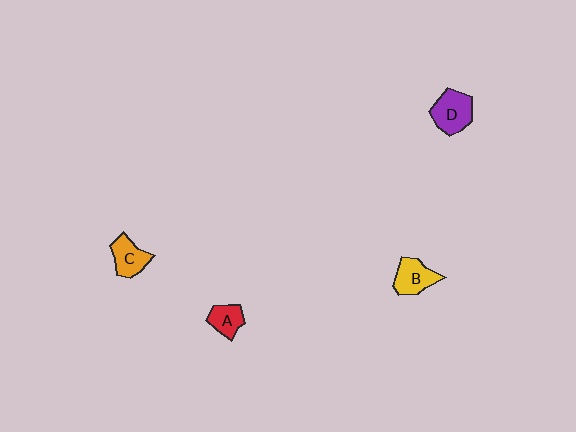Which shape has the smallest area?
Shape A (red).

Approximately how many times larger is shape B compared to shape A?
Approximately 1.3 times.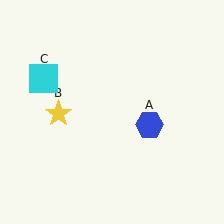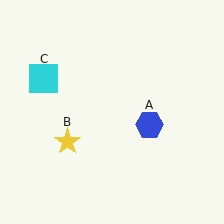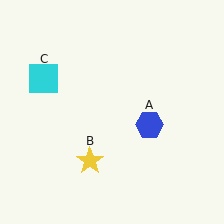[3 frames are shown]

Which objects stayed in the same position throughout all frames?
Blue hexagon (object A) and cyan square (object C) remained stationary.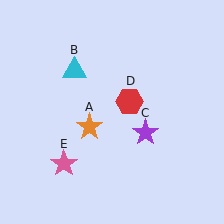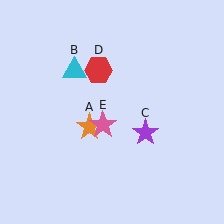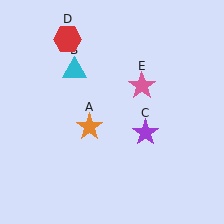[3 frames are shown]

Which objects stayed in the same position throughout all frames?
Orange star (object A) and cyan triangle (object B) and purple star (object C) remained stationary.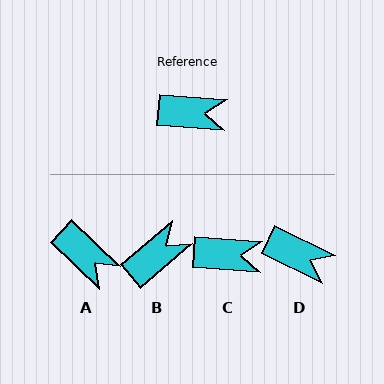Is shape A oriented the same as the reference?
No, it is off by about 39 degrees.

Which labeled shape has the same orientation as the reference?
C.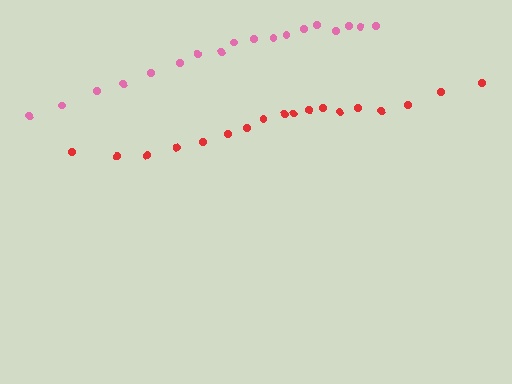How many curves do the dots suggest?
There are 2 distinct paths.